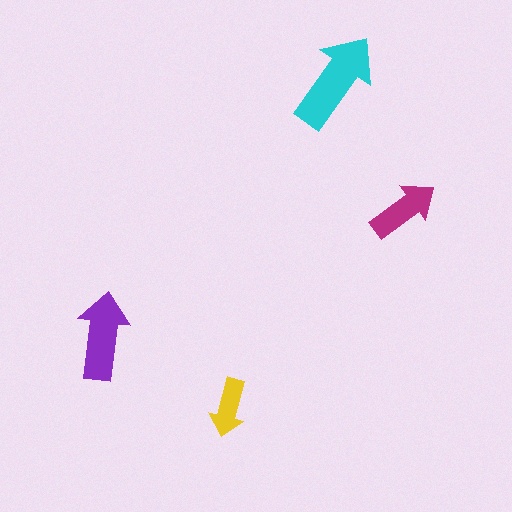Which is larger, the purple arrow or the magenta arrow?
The purple one.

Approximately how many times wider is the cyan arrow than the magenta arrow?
About 1.5 times wider.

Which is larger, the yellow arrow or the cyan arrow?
The cyan one.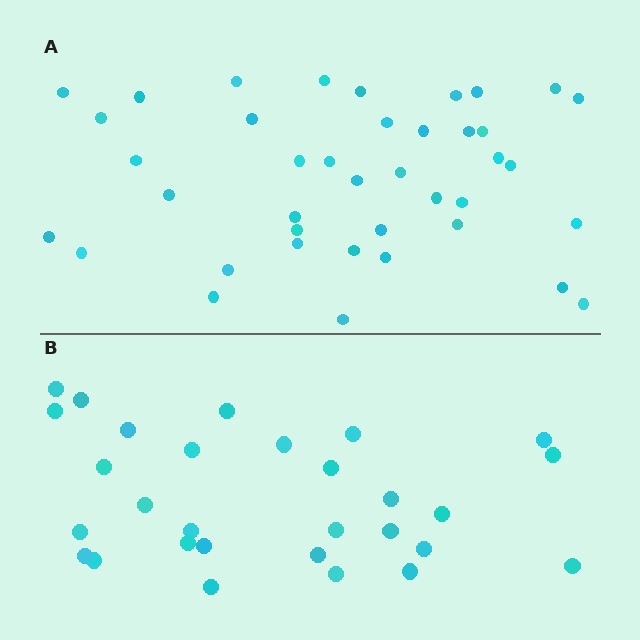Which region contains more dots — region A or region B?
Region A (the top region) has more dots.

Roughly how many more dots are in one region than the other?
Region A has roughly 12 or so more dots than region B.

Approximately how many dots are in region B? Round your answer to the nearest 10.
About 30 dots. (The exact count is 29, which rounds to 30.)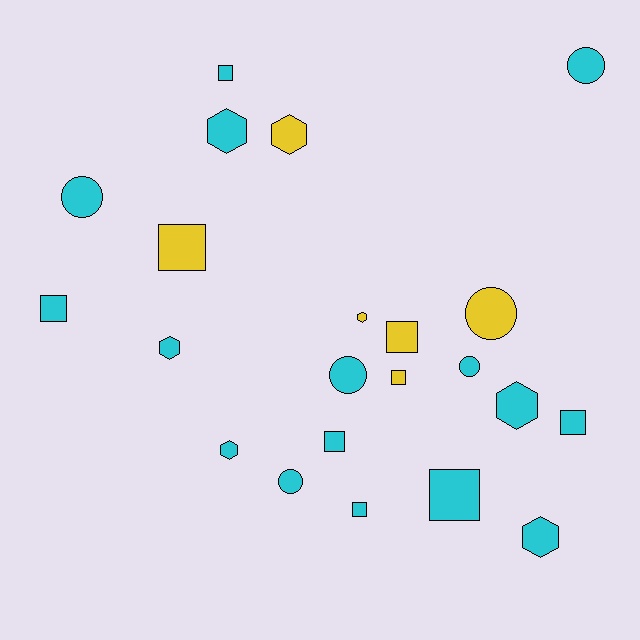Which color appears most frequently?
Cyan, with 16 objects.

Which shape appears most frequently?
Square, with 9 objects.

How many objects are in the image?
There are 22 objects.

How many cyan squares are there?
There are 6 cyan squares.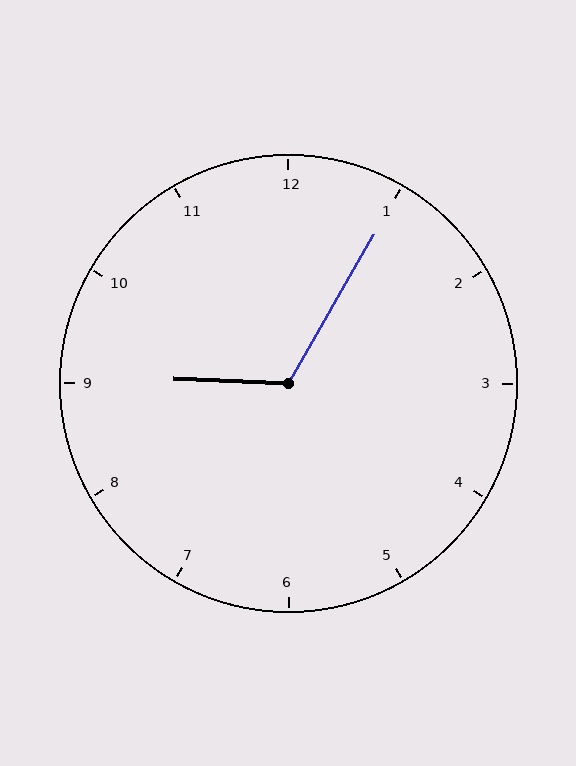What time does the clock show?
9:05.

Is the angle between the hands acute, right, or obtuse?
It is obtuse.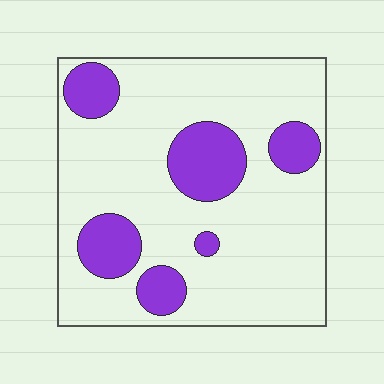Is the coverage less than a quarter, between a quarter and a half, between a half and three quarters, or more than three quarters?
Less than a quarter.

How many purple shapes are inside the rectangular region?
6.